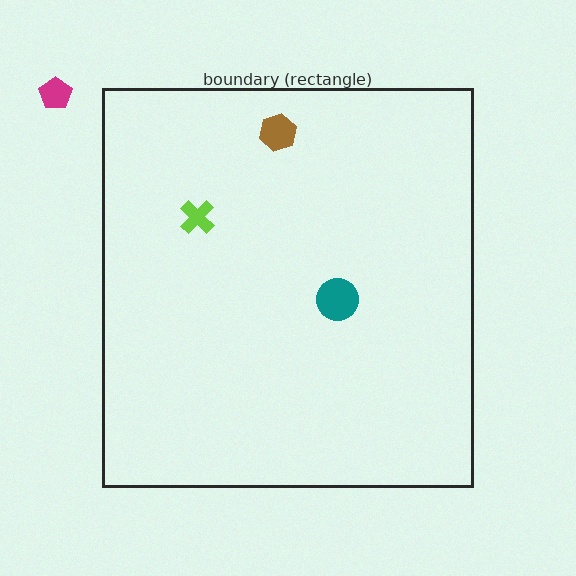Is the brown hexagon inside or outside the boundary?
Inside.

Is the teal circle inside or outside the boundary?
Inside.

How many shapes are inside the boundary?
3 inside, 1 outside.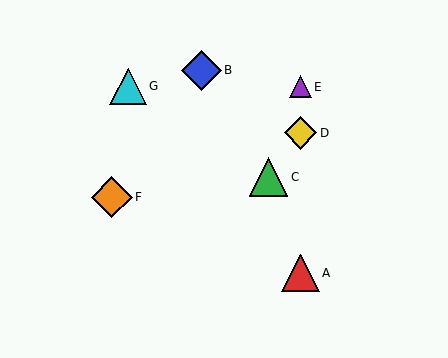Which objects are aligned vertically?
Objects A, D, E are aligned vertically.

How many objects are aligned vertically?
3 objects (A, D, E) are aligned vertically.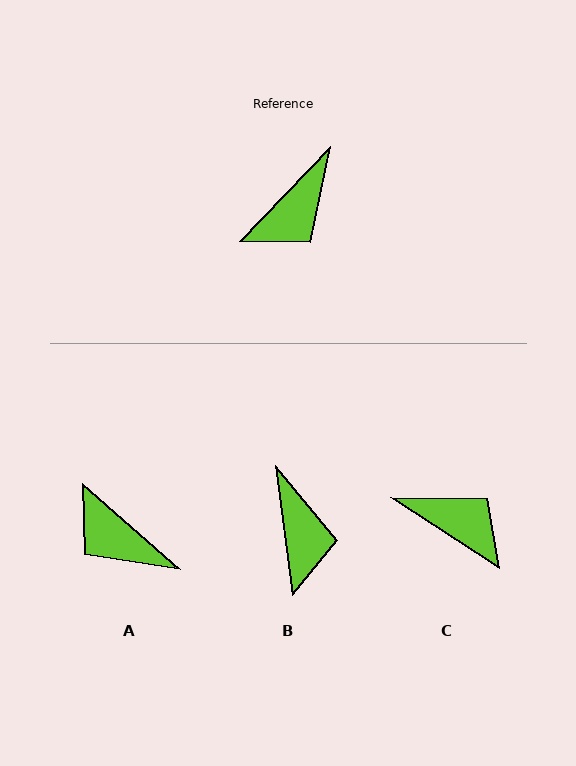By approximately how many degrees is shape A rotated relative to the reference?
Approximately 87 degrees clockwise.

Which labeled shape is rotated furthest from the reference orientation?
C, about 101 degrees away.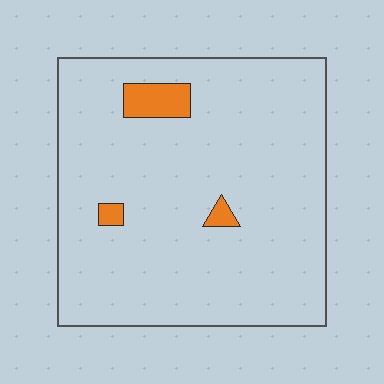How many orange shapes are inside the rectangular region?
3.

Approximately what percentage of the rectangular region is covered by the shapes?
Approximately 5%.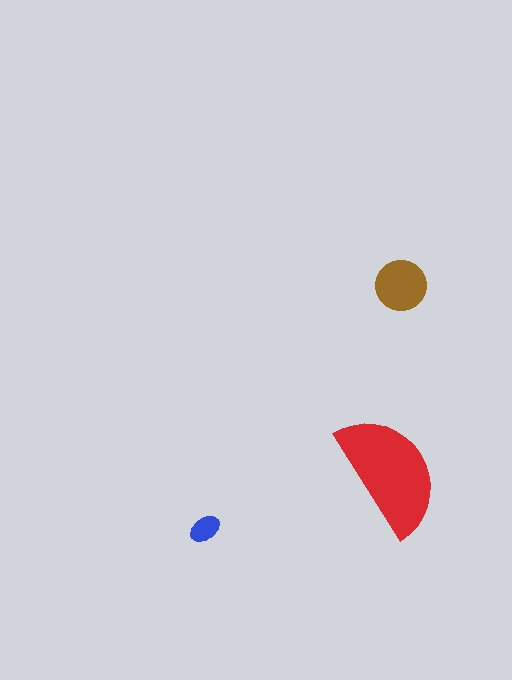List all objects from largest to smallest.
The red semicircle, the brown circle, the blue ellipse.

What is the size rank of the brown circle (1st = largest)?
2nd.